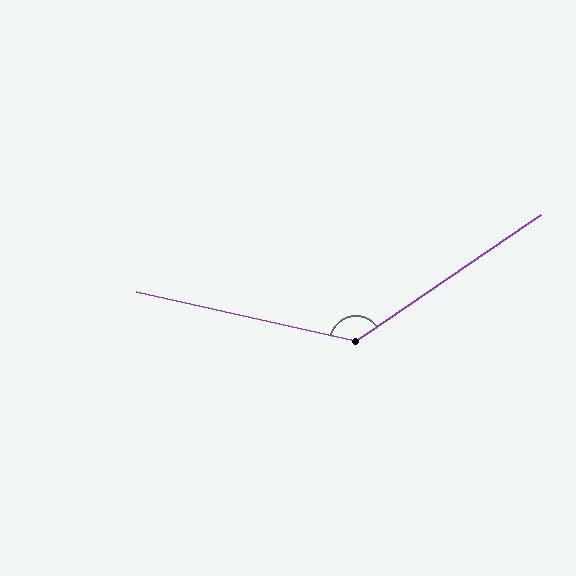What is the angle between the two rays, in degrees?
Approximately 133 degrees.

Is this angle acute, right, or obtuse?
It is obtuse.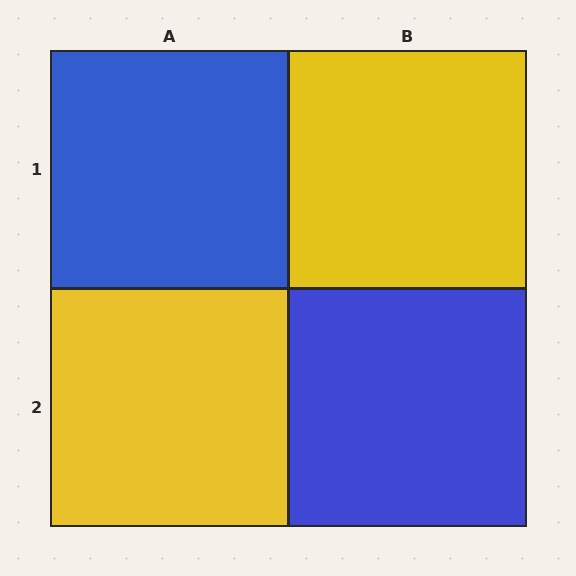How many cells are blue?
2 cells are blue.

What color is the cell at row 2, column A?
Yellow.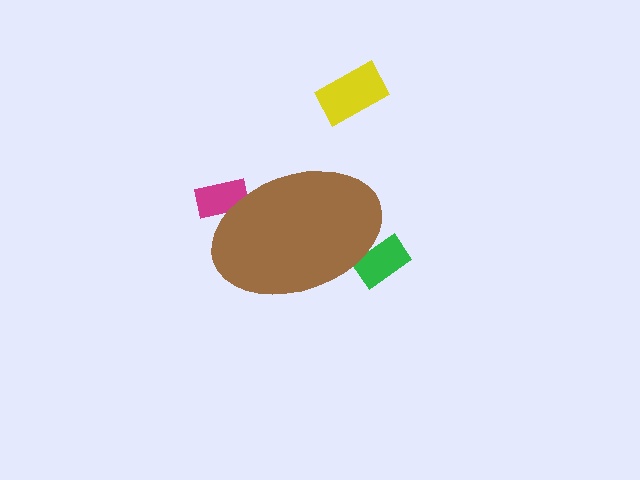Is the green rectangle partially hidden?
Yes, the green rectangle is partially hidden behind the brown ellipse.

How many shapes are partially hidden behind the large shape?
2 shapes are partially hidden.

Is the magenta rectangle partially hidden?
Yes, the magenta rectangle is partially hidden behind the brown ellipse.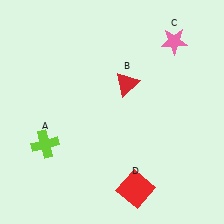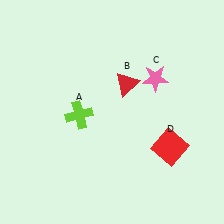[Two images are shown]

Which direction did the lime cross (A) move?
The lime cross (A) moved right.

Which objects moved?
The objects that moved are: the lime cross (A), the pink star (C), the red square (D).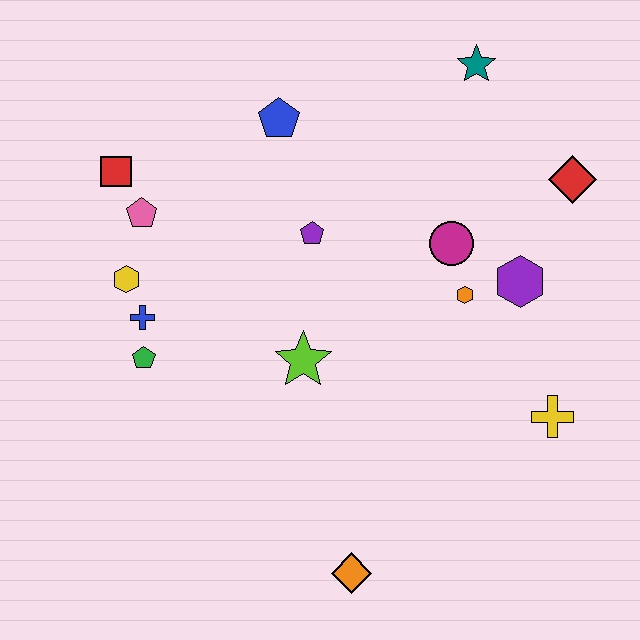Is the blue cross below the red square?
Yes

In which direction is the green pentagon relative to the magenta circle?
The green pentagon is to the left of the magenta circle.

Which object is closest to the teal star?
The red diamond is closest to the teal star.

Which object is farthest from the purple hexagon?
The red square is farthest from the purple hexagon.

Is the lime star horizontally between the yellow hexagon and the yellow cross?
Yes